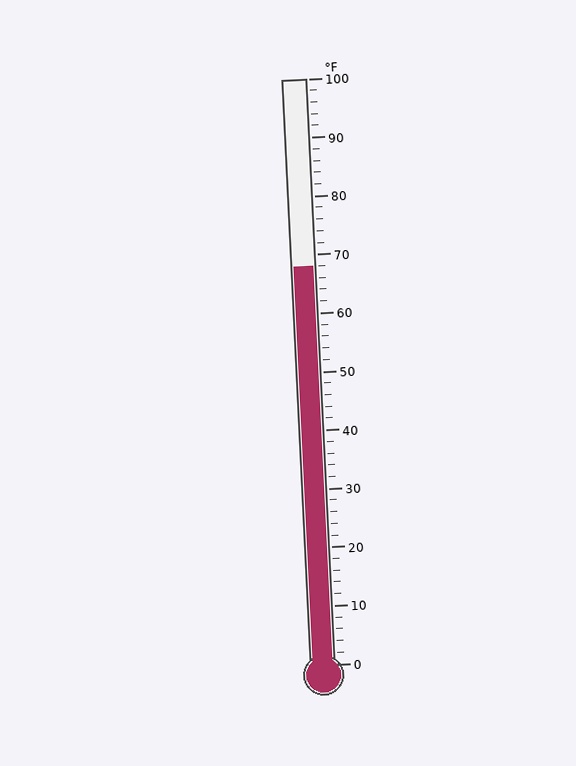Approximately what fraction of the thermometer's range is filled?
The thermometer is filled to approximately 70% of its range.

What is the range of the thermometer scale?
The thermometer scale ranges from 0°F to 100°F.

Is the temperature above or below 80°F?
The temperature is below 80°F.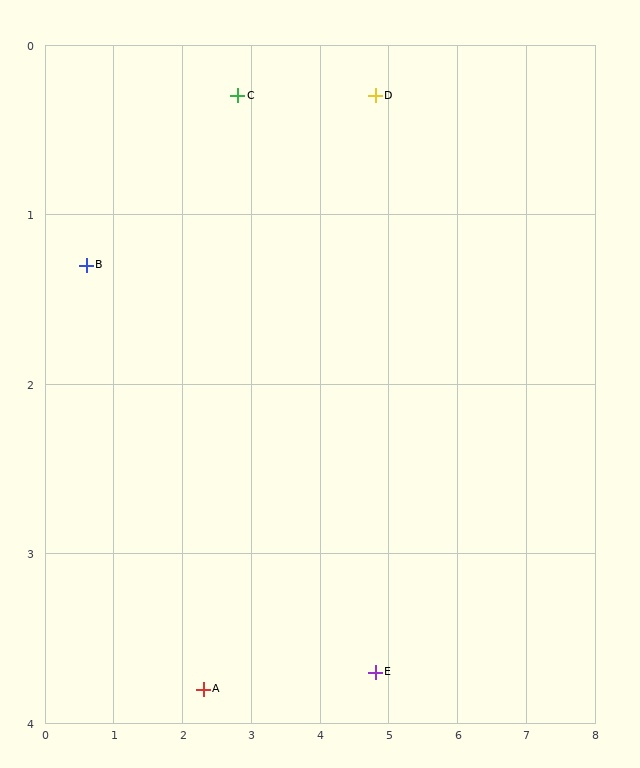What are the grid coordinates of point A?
Point A is at approximately (2.3, 3.8).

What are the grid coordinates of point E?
Point E is at approximately (4.8, 3.7).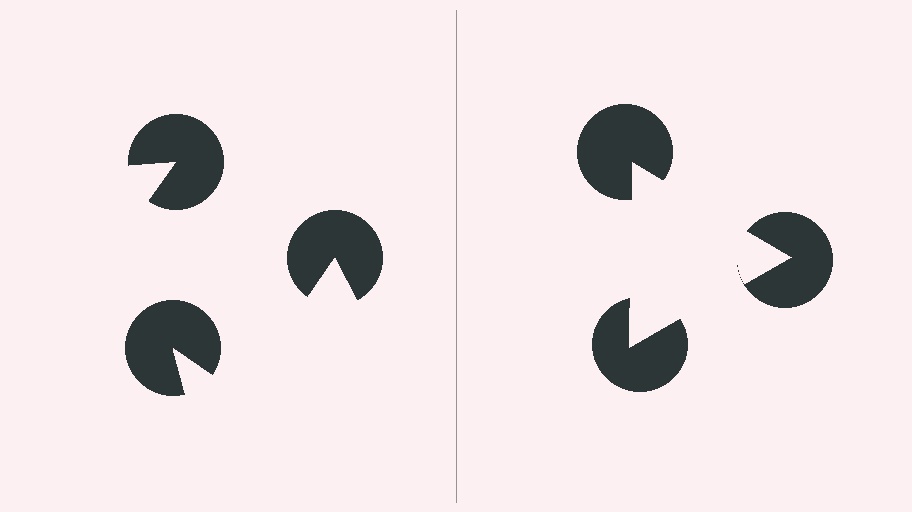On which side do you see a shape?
An illusory triangle appears on the right side. On the left side the wedge cuts are rotated, so no coherent shape forms.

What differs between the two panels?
The pac-man discs are positioned identically on both sides; only the wedge orientations differ. On the right they align to a triangle; on the left they are misaligned.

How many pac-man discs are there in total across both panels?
6 — 3 on each side.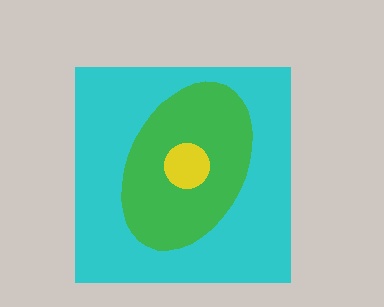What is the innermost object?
The yellow circle.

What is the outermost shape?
The cyan square.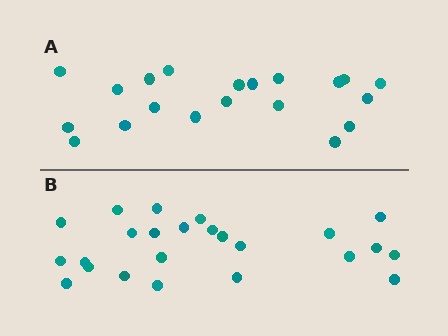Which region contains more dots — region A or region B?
Region B (the bottom region) has more dots.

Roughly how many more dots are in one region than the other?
Region B has about 4 more dots than region A.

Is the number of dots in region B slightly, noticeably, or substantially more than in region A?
Region B has only slightly more — the two regions are fairly close. The ratio is roughly 1.2 to 1.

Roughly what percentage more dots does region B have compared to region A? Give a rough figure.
About 20% more.